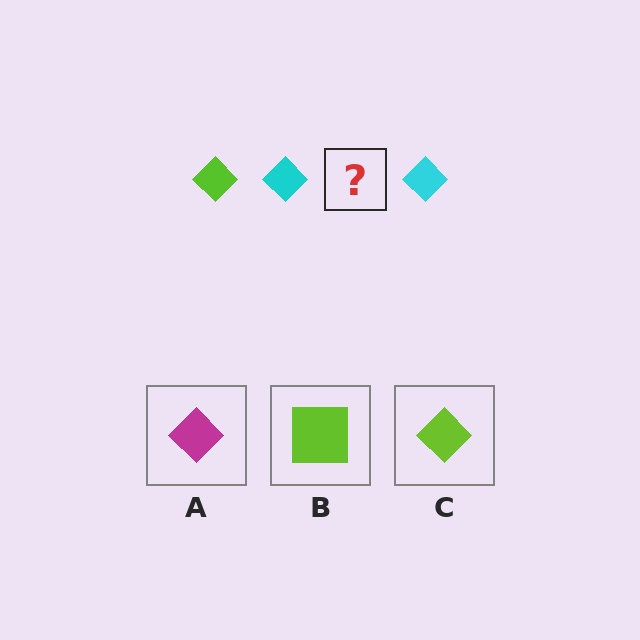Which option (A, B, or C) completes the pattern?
C.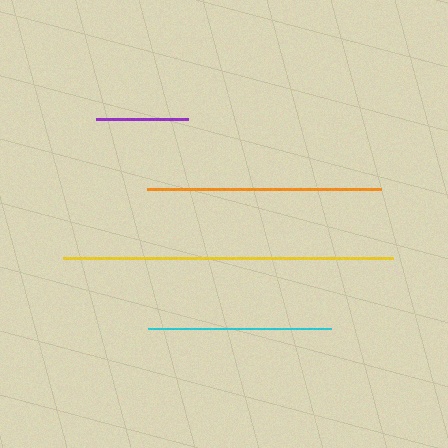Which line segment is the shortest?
The purple line is the shortest at approximately 92 pixels.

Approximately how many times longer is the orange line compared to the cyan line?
The orange line is approximately 1.3 times the length of the cyan line.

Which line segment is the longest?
The yellow line is the longest at approximately 330 pixels.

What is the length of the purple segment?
The purple segment is approximately 92 pixels long.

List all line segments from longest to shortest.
From longest to shortest: yellow, orange, cyan, purple.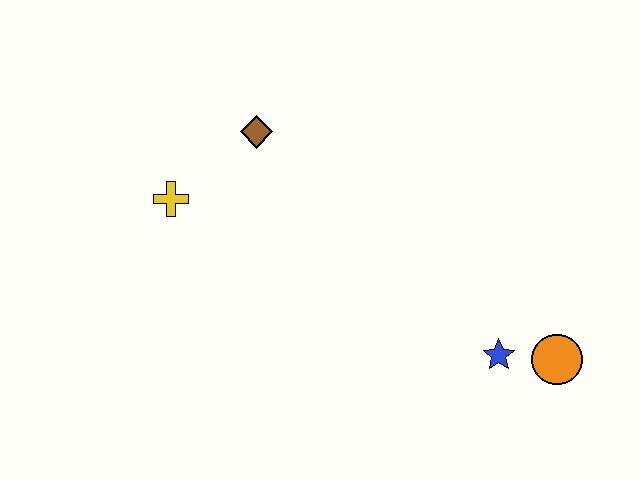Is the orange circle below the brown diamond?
Yes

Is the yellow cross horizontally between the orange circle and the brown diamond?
No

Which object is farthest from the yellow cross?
The orange circle is farthest from the yellow cross.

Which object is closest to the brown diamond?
The yellow cross is closest to the brown diamond.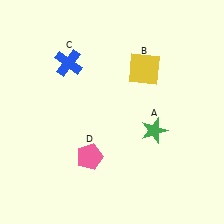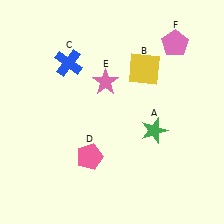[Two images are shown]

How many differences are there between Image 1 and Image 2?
There are 2 differences between the two images.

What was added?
A pink star (E), a pink pentagon (F) were added in Image 2.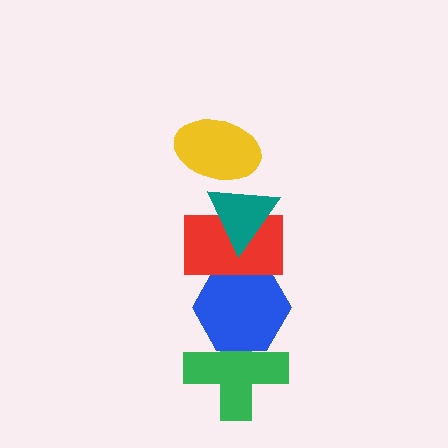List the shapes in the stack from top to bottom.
From top to bottom: the yellow ellipse, the teal triangle, the red rectangle, the blue hexagon, the green cross.